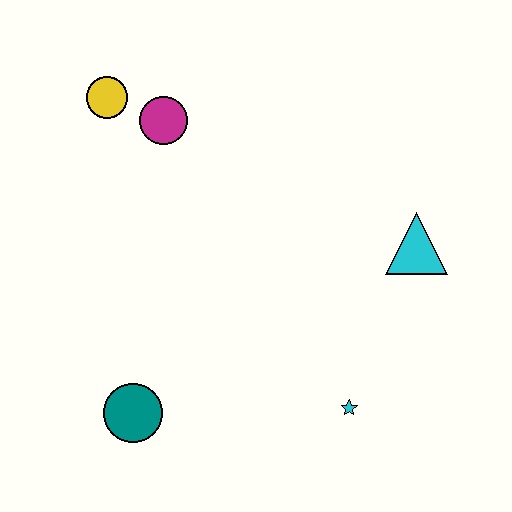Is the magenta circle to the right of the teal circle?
Yes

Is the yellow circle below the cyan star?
No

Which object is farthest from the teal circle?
The cyan triangle is farthest from the teal circle.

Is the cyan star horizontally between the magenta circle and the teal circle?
No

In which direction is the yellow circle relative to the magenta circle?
The yellow circle is to the left of the magenta circle.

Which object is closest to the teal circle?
The cyan star is closest to the teal circle.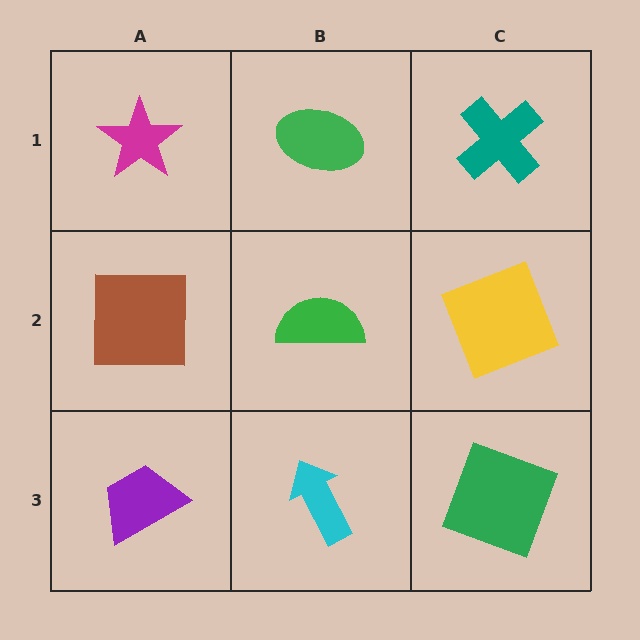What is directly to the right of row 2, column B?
A yellow square.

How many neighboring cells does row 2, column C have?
3.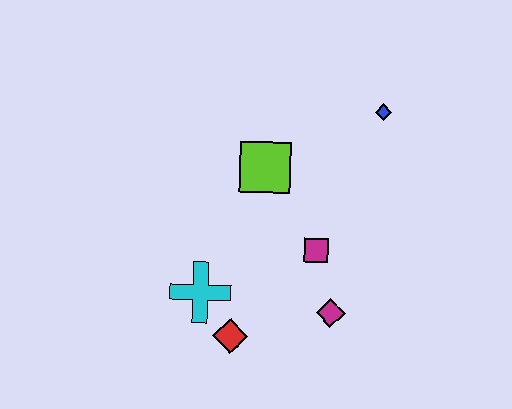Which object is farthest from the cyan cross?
The blue diamond is farthest from the cyan cross.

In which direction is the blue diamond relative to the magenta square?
The blue diamond is above the magenta square.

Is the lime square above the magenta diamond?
Yes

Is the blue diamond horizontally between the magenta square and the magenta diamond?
No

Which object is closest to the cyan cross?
The red diamond is closest to the cyan cross.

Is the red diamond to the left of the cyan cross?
No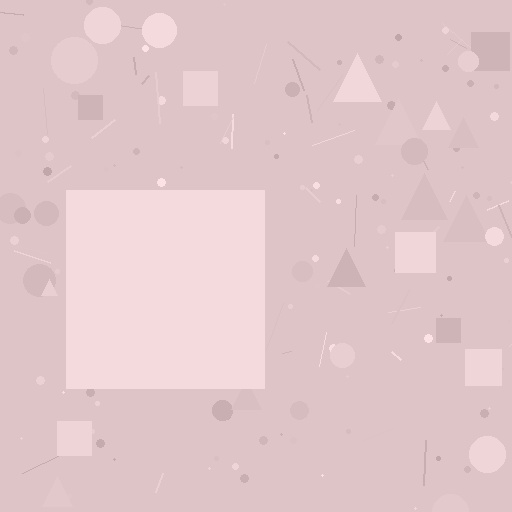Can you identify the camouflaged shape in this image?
The camouflaged shape is a square.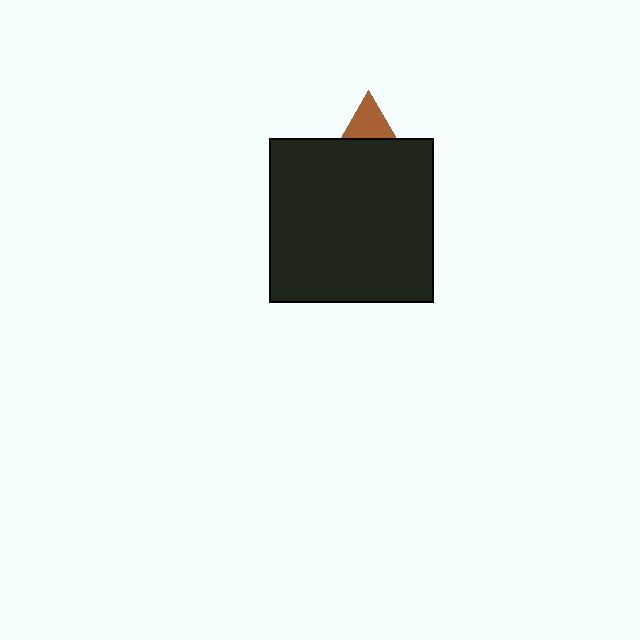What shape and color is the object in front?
The object in front is a black square.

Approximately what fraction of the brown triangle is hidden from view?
Roughly 62% of the brown triangle is hidden behind the black square.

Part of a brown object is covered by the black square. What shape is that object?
It is a triangle.